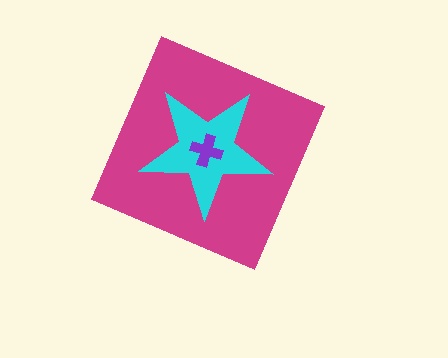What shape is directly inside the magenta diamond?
The cyan star.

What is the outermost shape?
The magenta diamond.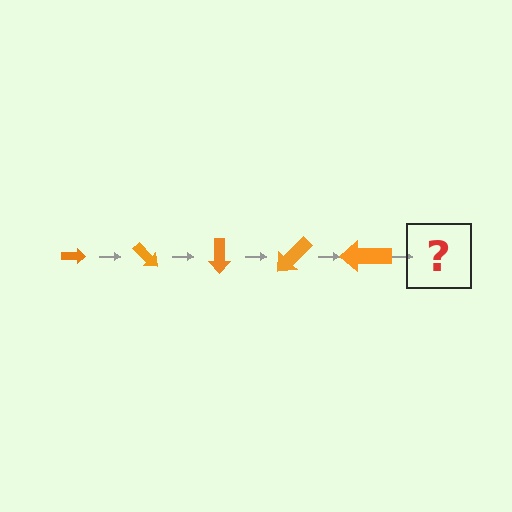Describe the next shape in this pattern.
It should be an arrow, larger than the previous one and rotated 225 degrees from the start.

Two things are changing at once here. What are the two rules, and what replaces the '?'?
The two rules are that the arrow grows larger each step and it rotates 45 degrees each step. The '?' should be an arrow, larger than the previous one and rotated 225 degrees from the start.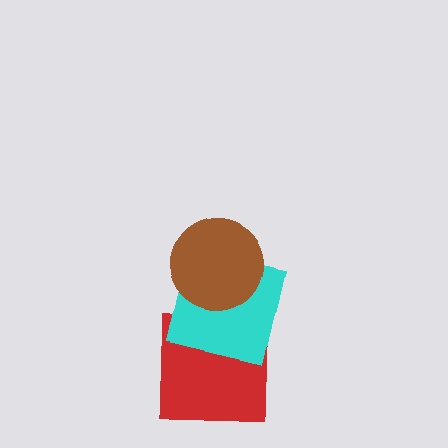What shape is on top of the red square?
The cyan square is on top of the red square.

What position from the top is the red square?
The red square is 3rd from the top.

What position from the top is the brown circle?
The brown circle is 1st from the top.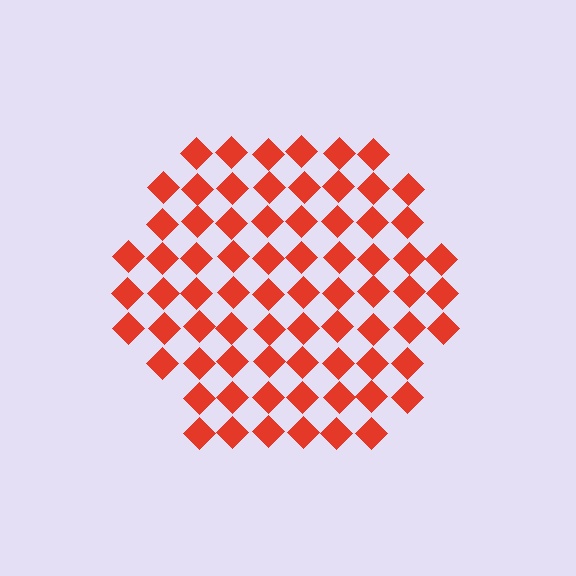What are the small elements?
The small elements are diamonds.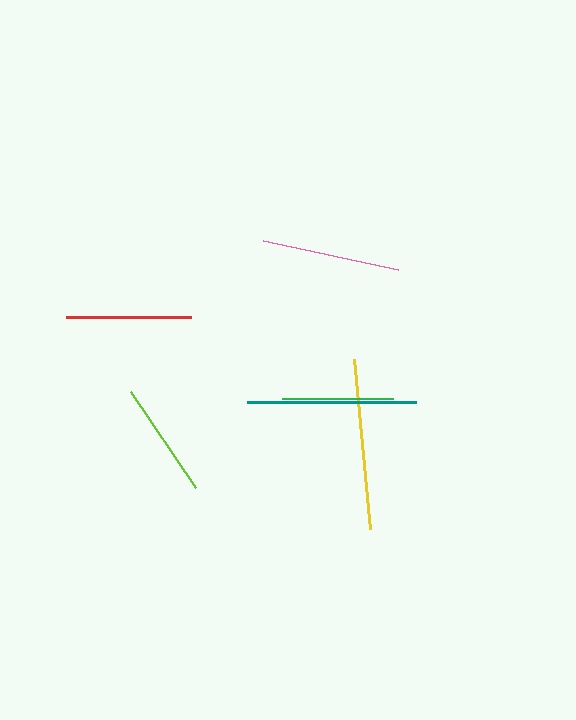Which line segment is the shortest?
The green line is the shortest at approximately 110 pixels.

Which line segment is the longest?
The yellow line is the longest at approximately 172 pixels.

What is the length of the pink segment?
The pink segment is approximately 137 pixels long.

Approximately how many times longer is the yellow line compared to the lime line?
The yellow line is approximately 1.5 times the length of the lime line.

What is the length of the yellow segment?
The yellow segment is approximately 172 pixels long.